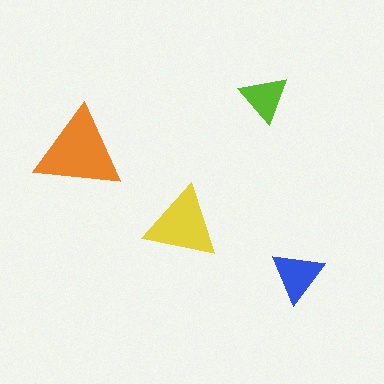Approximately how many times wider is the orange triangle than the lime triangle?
About 2 times wider.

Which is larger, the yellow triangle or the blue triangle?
The yellow one.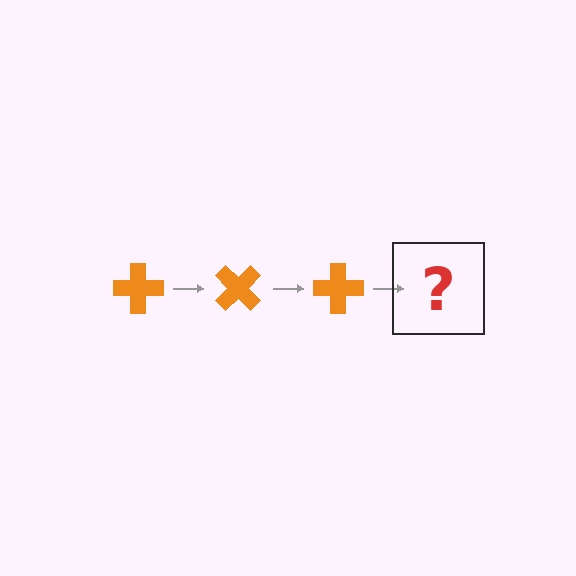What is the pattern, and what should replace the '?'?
The pattern is that the cross rotates 45 degrees each step. The '?' should be an orange cross rotated 135 degrees.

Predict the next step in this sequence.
The next step is an orange cross rotated 135 degrees.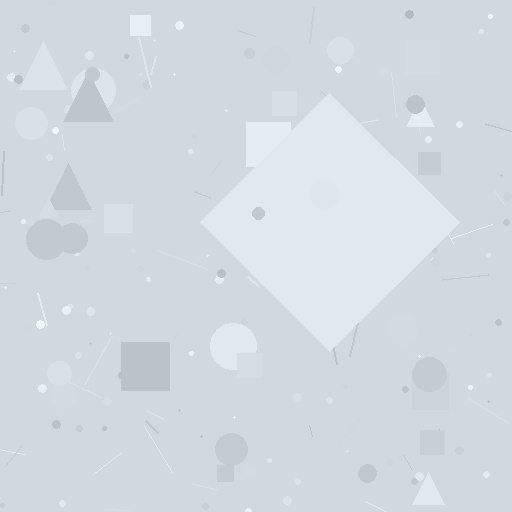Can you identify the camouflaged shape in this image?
The camouflaged shape is a diamond.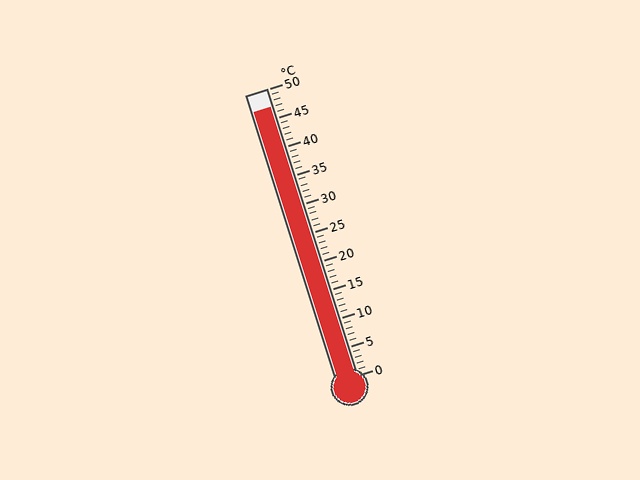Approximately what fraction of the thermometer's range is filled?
The thermometer is filled to approximately 95% of its range.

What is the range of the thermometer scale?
The thermometer scale ranges from 0°C to 50°C.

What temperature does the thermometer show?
The thermometer shows approximately 47°C.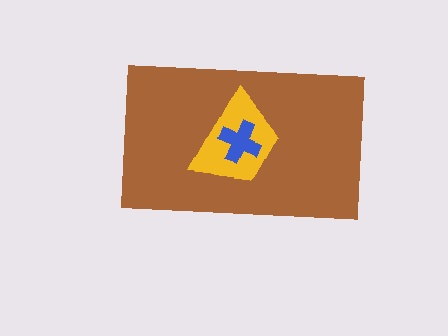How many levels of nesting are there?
3.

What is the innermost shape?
The blue cross.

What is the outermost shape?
The brown rectangle.